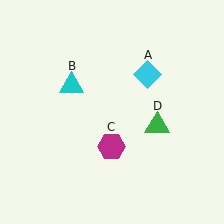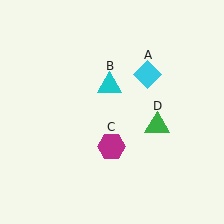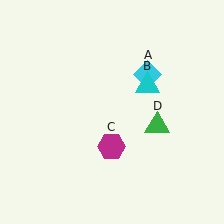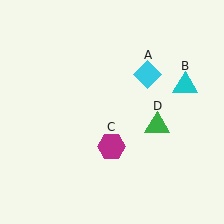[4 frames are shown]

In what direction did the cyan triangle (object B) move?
The cyan triangle (object B) moved right.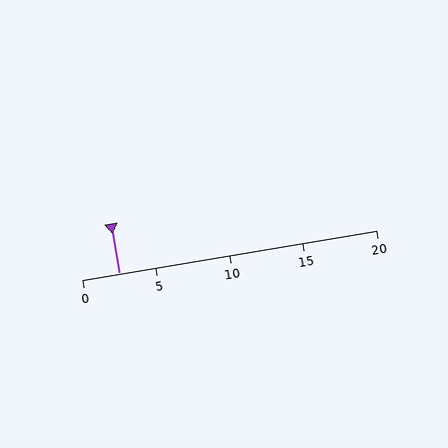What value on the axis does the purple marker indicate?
The marker indicates approximately 2.5.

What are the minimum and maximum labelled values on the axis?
The axis runs from 0 to 20.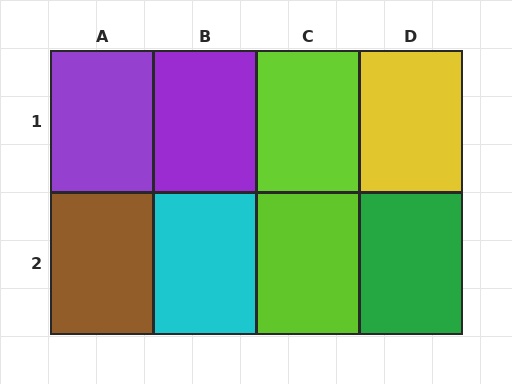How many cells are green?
1 cell is green.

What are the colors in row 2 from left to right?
Brown, cyan, lime, green.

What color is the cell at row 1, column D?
Yellow.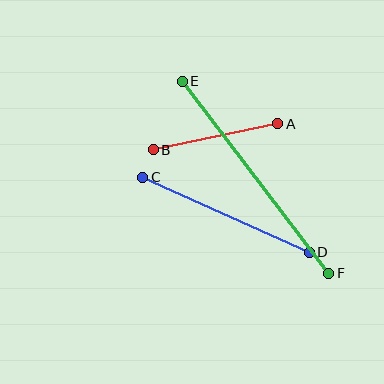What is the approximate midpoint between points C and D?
The midpoint is at approximately (226, 215) pixels.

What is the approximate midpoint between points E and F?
The midpoint is at approximately (256, 177) pixels.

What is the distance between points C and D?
The distance is approximately 182 pixels.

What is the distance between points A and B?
The distance is approximately 127 pixels.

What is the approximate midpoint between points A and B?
The midpoint is at approximately (215, 137) pixels.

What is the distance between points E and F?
The distance is approximately 242 pixels.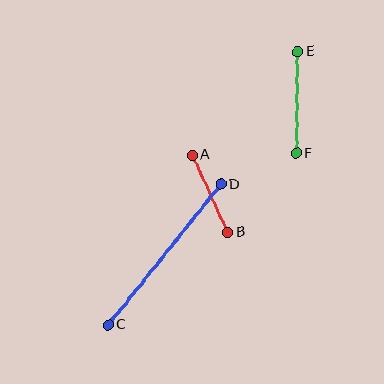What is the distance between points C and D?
The distance is approximately 180 pixels.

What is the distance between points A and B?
The distance is approximately 85 pixels.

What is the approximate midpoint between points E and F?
The midpoint is at approximately (297, 102) pixels.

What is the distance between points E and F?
The distance is approximately 102 pixels.